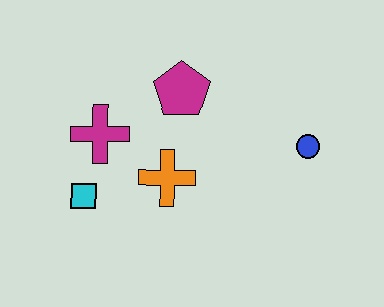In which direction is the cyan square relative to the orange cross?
The cyan square is to the left of the orange cross.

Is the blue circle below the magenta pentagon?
Yes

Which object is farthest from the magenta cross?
The blue circle is farthest from the magenta cross.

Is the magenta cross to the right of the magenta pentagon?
No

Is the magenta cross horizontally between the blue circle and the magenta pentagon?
No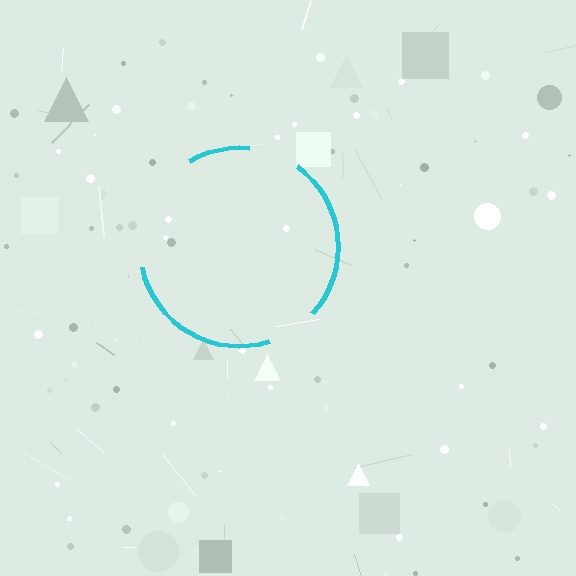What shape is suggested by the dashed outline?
The dashed outline suggests a circle.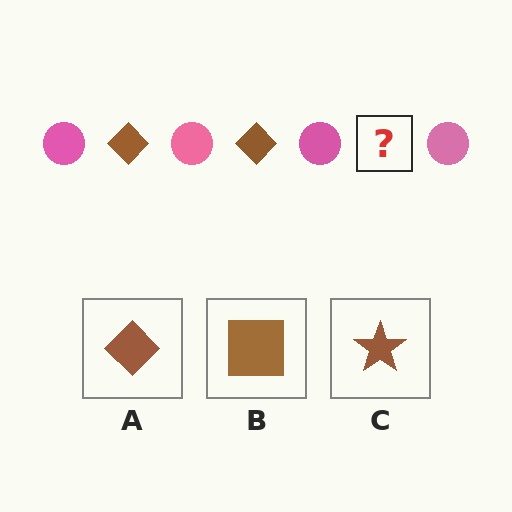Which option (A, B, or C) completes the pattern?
A.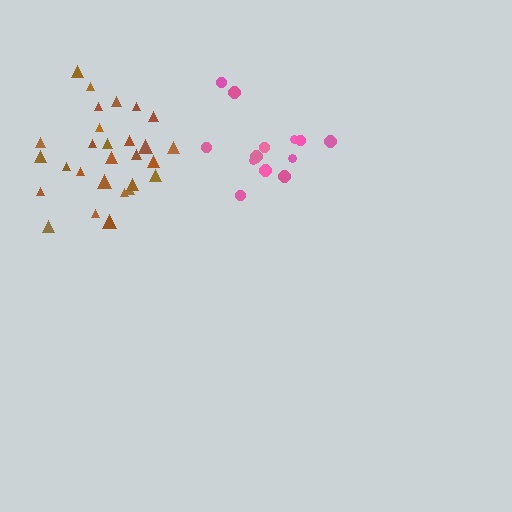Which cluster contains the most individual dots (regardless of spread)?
Brown (28).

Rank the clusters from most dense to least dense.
pink, brown.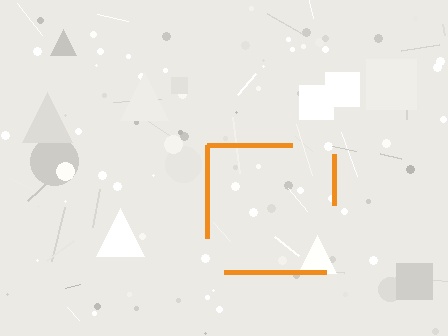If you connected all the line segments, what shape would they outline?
They would outline a square.